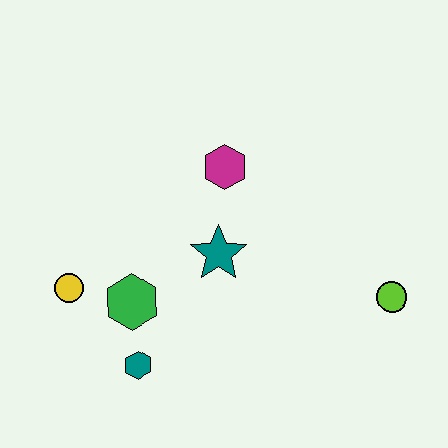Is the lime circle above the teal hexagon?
Yes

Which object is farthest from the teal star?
The lime circle is farthest from the teal star.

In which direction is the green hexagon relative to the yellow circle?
The green hexagon is to the right of the yellow circle.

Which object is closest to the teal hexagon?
The green hexagon is closest to the teal hexagon.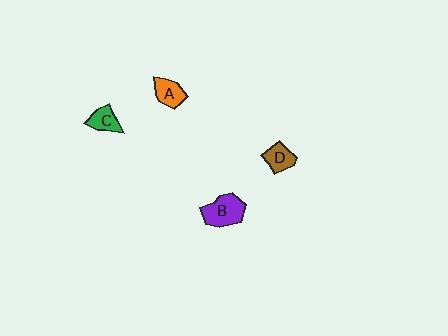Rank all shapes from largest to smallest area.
From largest to smallest: B (purple), A (orange), D (brown), C (green).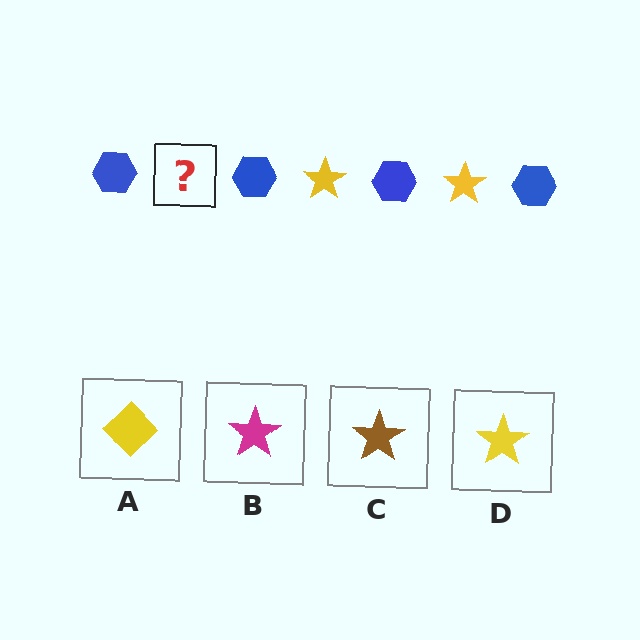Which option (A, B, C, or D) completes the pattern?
D.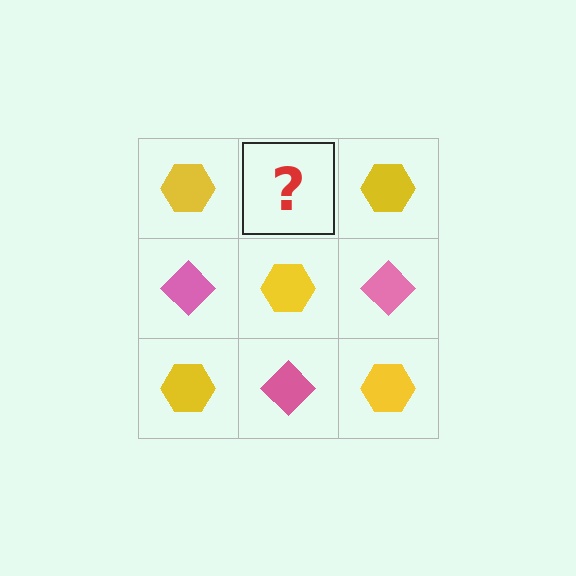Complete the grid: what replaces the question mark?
The question mark should be replaced with a pink diamond.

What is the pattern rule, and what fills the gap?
The rule is that it alternates yellow hexagon and pink diamond in a checkerboard pattern. The gap should be filled with a pink diamond.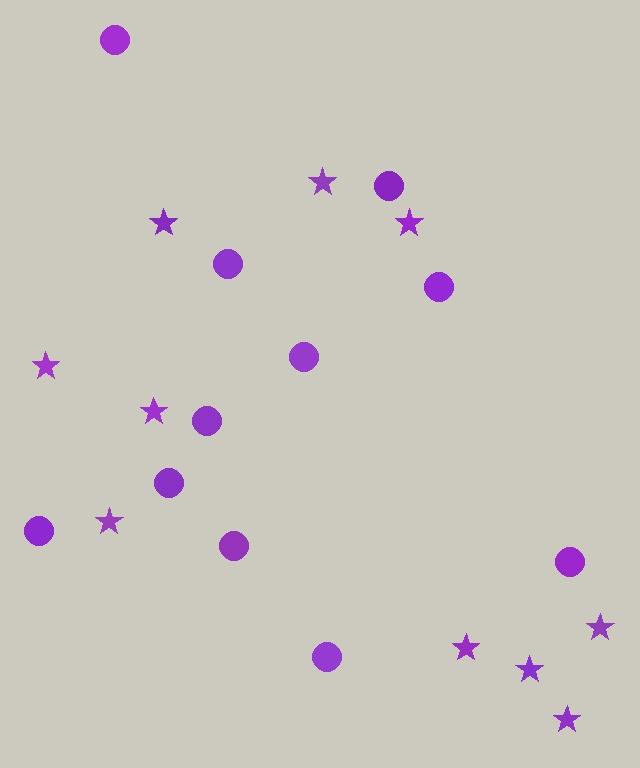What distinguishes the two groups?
There are 2 groups: one group of stars (10) and one group of circles (11).